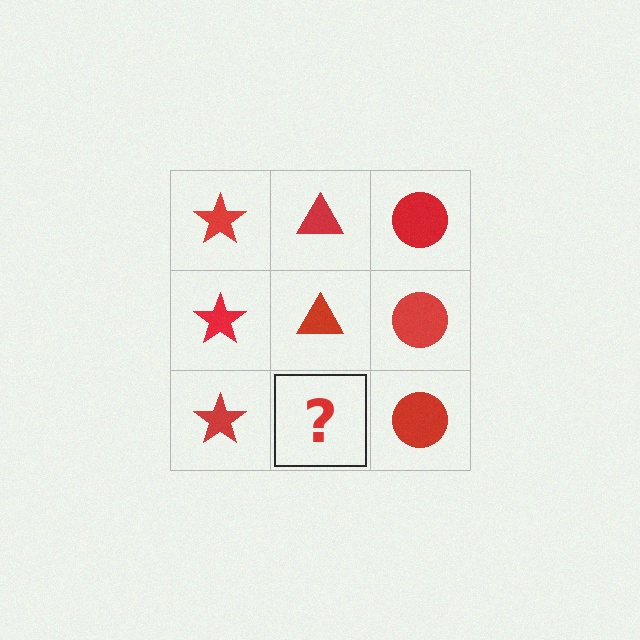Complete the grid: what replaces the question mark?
The question mark should be replaced with a red triangle.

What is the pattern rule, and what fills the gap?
The rule is that each column has a consistent shape. The gap should be filled with a red triangle.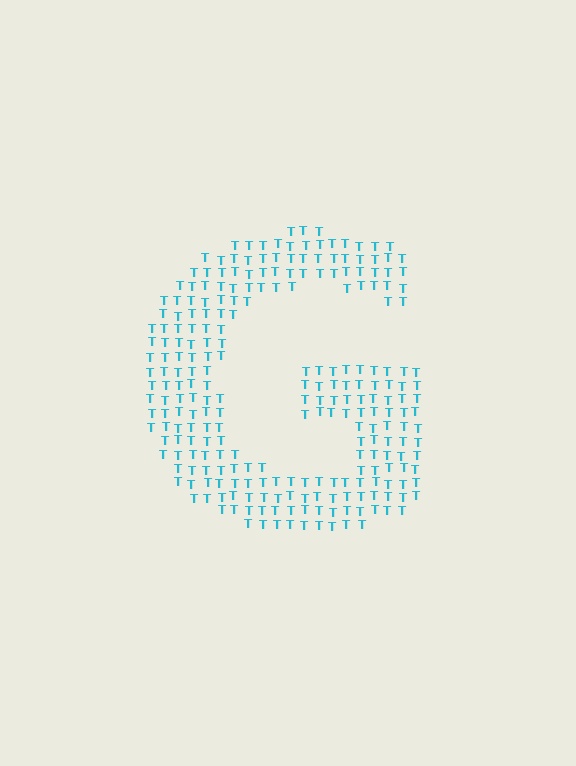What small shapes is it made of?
It is made of small letter T's.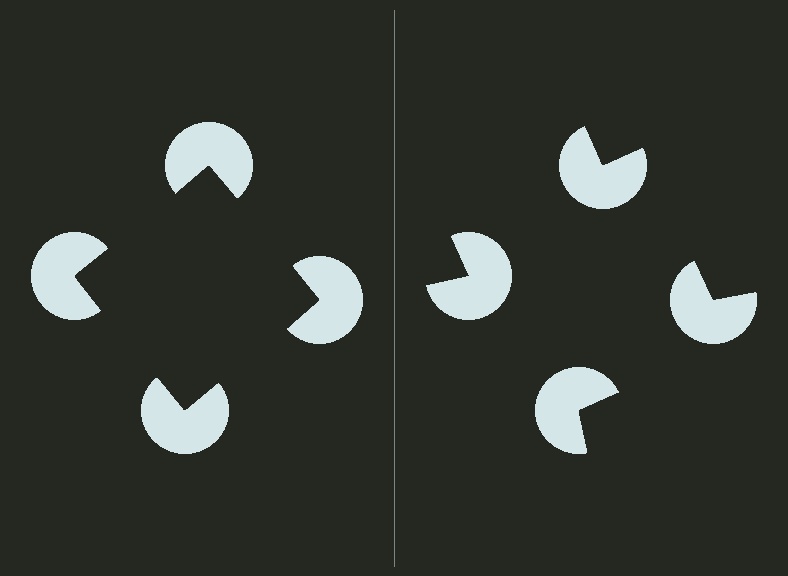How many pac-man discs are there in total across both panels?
8 — 4 on each side.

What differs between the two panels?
The pac-man discs are positioned identically on both sides; only the wedge orientations differ. On the left they align to a square; on the right they are misaligned.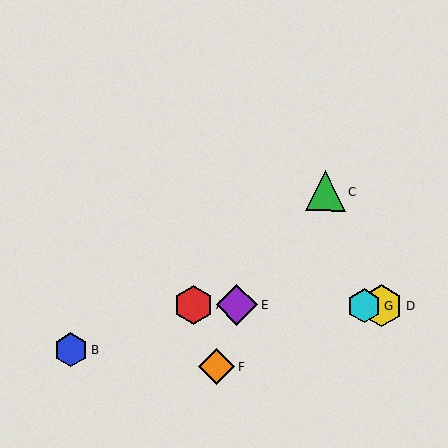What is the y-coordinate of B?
Object B is at y≈350.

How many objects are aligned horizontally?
4 objects (A, D, E, G) are aligned horizontally.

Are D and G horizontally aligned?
Yes, both are at y≈305.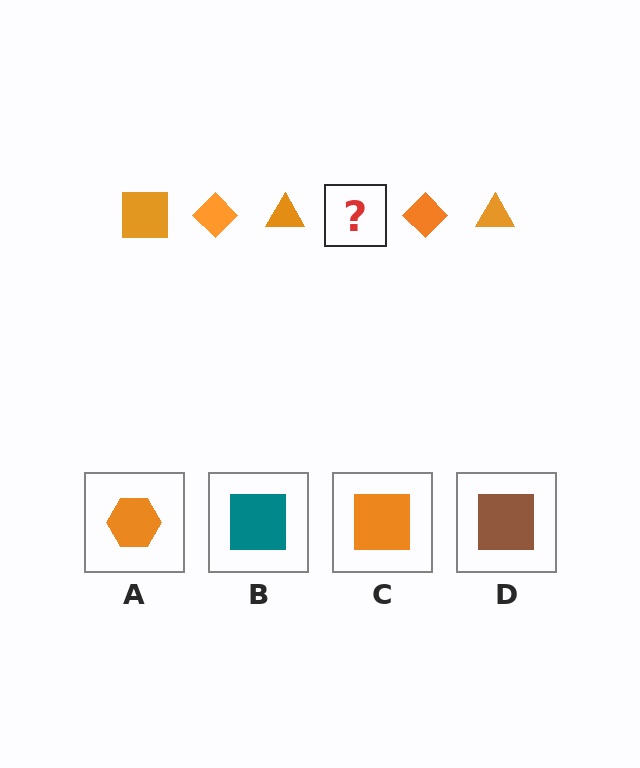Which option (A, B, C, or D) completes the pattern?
C.